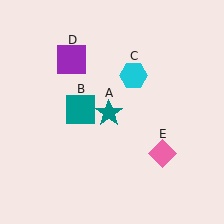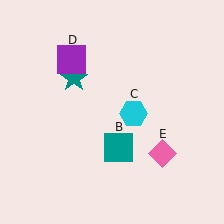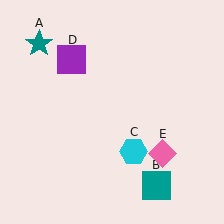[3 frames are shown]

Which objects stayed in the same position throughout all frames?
Purple square (object D) and pink diamond (object E) remained stationary.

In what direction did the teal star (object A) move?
The teal star (object A) moved up and to the left.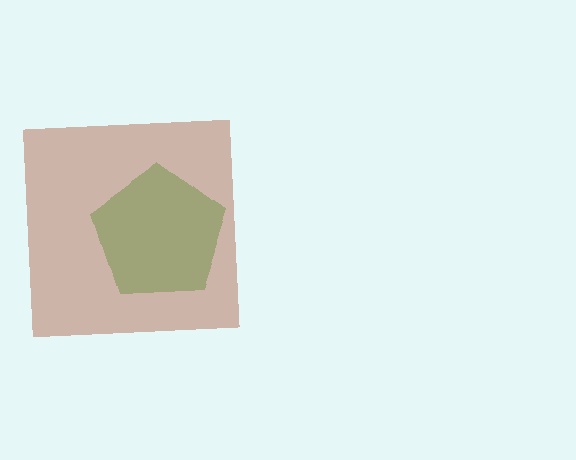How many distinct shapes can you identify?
There are 2 distinct shapes: a green pentagon, a brown square.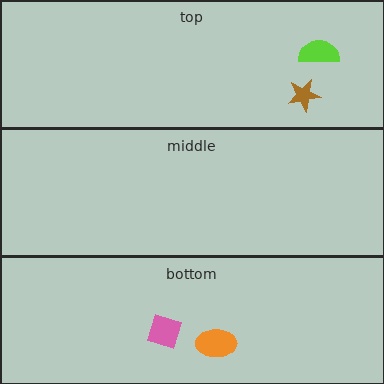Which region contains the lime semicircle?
The top region.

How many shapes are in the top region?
2.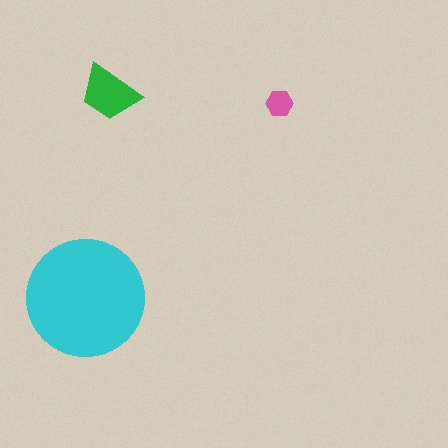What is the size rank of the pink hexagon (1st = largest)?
3rd.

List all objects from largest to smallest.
The cyan circle, the green trapezoid, the pink hexagon.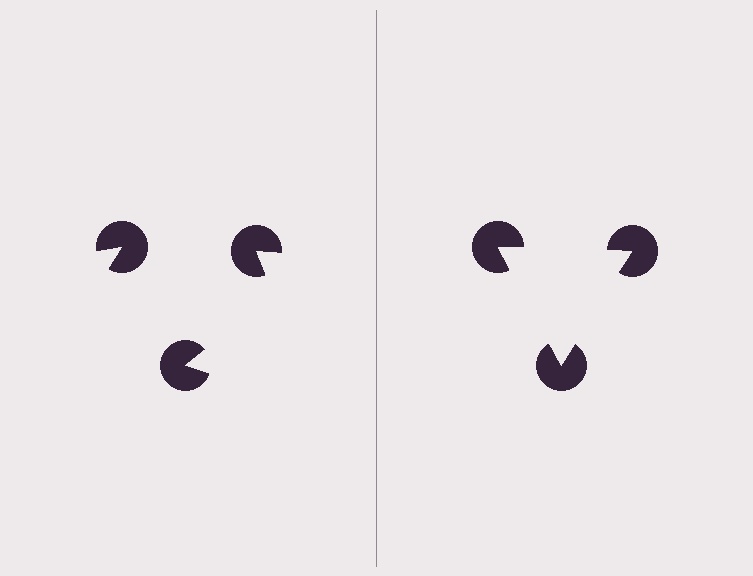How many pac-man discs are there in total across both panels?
6 — 3 on each side.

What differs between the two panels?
The pac-man discs are positioned identically on both sides; only the wedge orientations differ. On the right they align to a triangle; on the left they are misaligned.